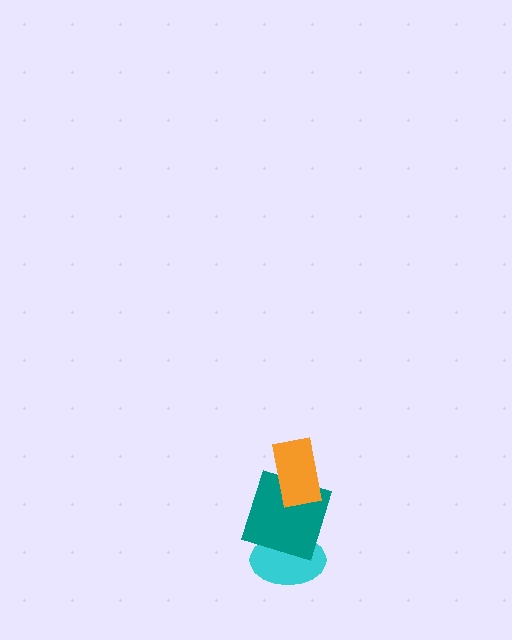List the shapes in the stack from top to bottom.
From top to bottom: the orange rectangle, the teal square, the cyan ellipse.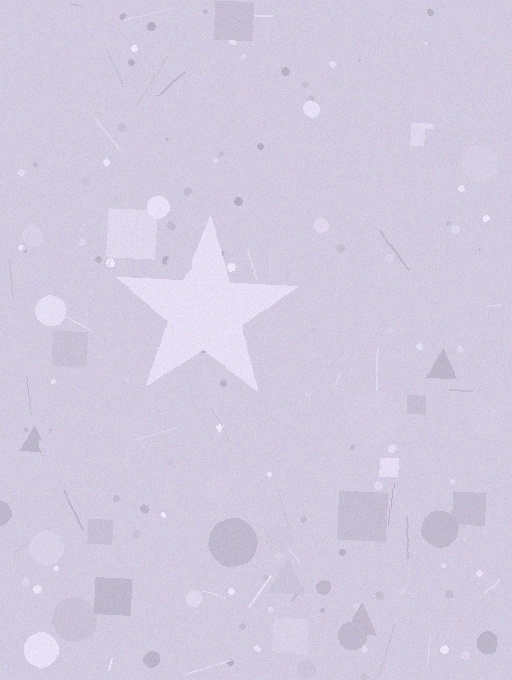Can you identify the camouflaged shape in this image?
The camouflaged shape is a star.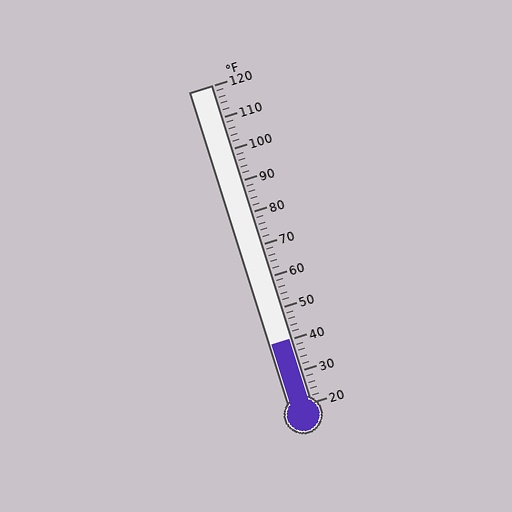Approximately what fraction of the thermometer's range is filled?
The thermometer is filled to approximately 20% of its range.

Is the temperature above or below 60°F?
The temperature is below 60°F.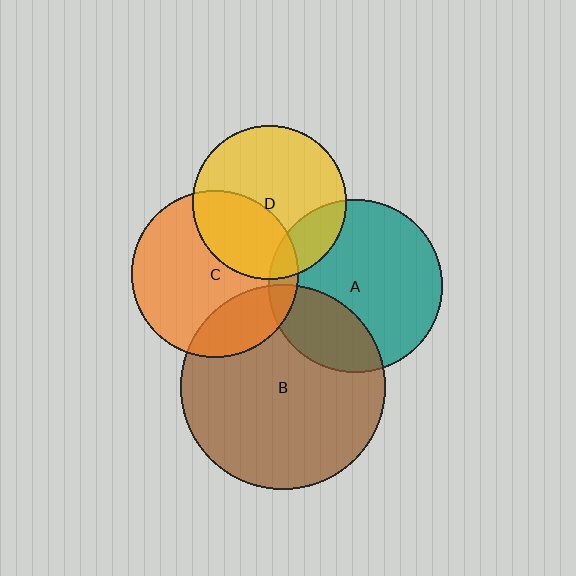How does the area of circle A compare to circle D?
Approximately 1.3 times.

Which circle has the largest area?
Circle B (brown).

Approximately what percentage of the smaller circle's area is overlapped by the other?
Approximately 25%.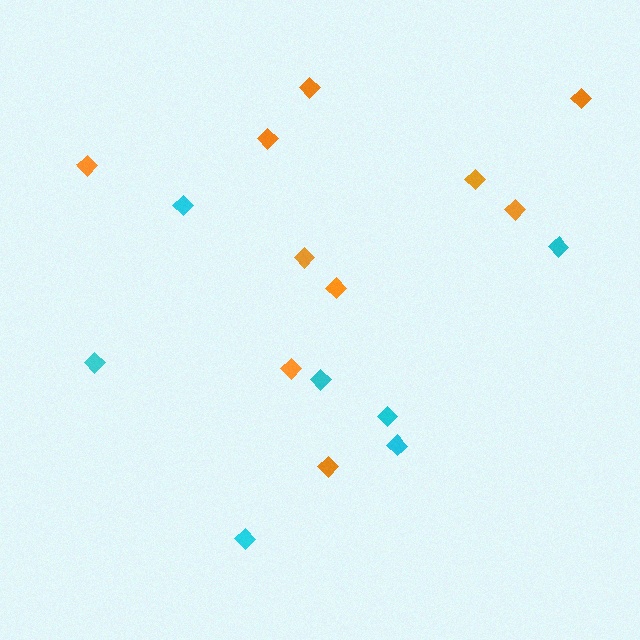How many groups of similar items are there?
There are 2 groups: one group of cyan diamonds (7) and one group of orange diamonds (10).